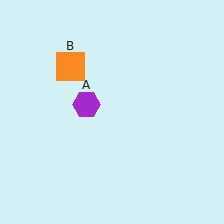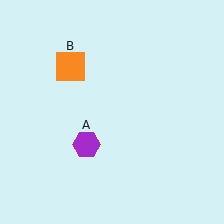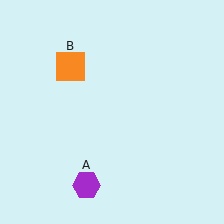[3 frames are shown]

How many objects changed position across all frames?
1 object changed position: purple hexagon (object A).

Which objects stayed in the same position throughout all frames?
Orange square (object B) remained stationary.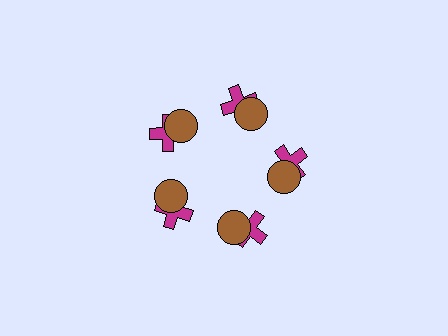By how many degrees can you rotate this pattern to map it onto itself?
The pattern maps onto itself every 72 degrees of rotation.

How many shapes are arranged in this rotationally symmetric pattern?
There are 10 shapes, arranged in 5 groups of 2.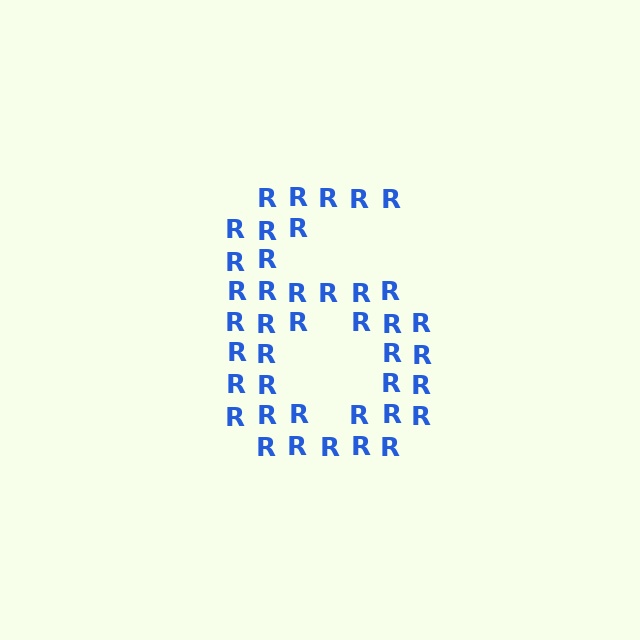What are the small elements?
The small elements are letter R's.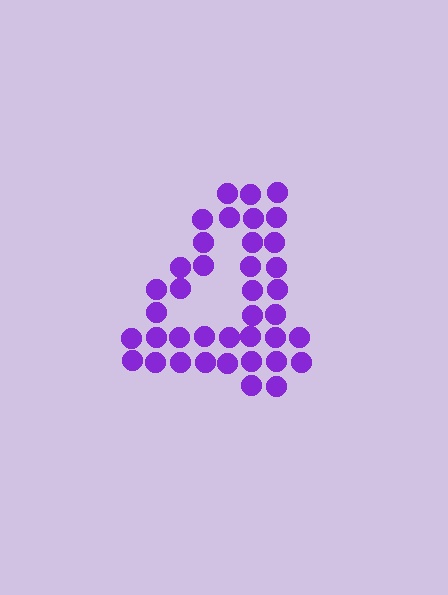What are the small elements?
The small elements are circles.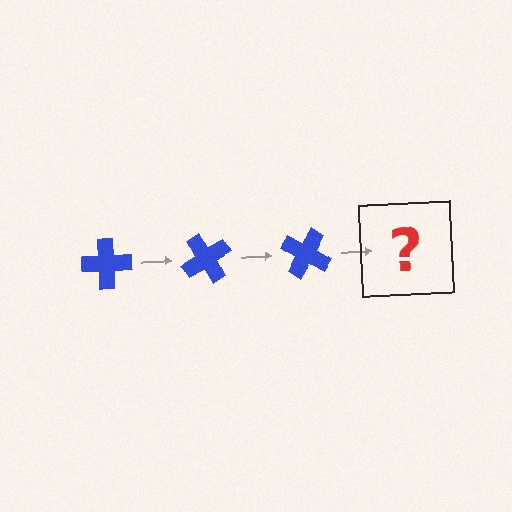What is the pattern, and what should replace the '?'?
The pattern is that the cross rotates 60 degrees each step. The '?' should be a blue cross rotated 180 degrees.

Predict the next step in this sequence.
The next step is a blue cross rotated 180 degrees.